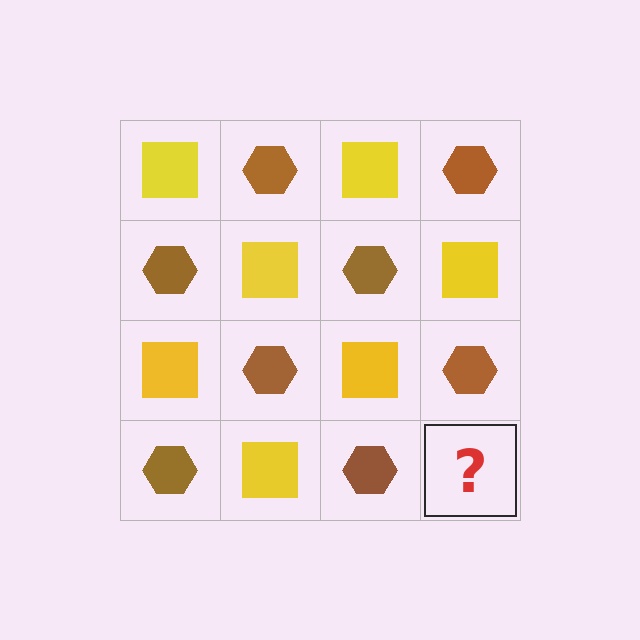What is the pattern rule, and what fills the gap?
The rule is that it alternates yellow square and brown hexagon in a checkerboard pattern. The gap should be filled with a yellow square.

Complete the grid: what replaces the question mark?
The question mark should be replaced with a yellow square.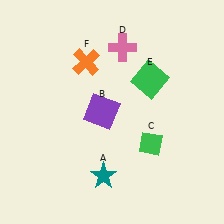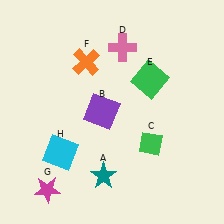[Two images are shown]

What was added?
A magenta star (G), a cyan square (H) were added in Image 2.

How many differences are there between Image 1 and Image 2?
There are 2 differences between the two images.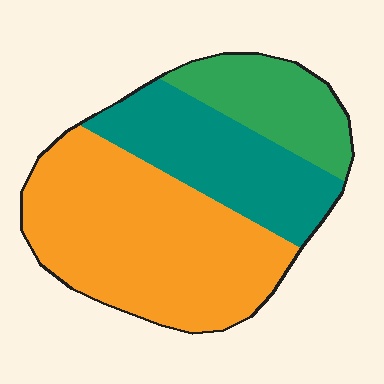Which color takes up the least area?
Green, at roughly 20%.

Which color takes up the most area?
Orange, at roughly 55%.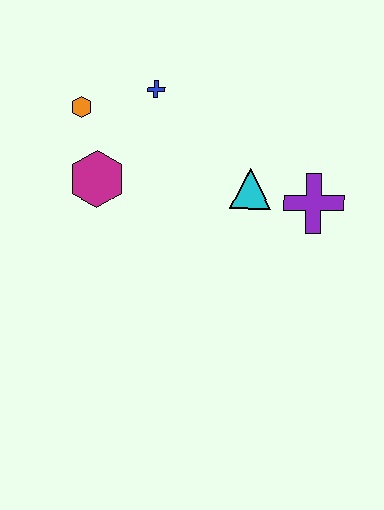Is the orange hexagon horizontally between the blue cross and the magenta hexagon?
No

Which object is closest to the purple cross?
The cyan triangle is closest to the purple cross.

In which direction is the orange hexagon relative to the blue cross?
The orange hexagon is to the left of the blue cross.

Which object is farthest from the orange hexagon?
The purple cross is farthest from the orange hexagon.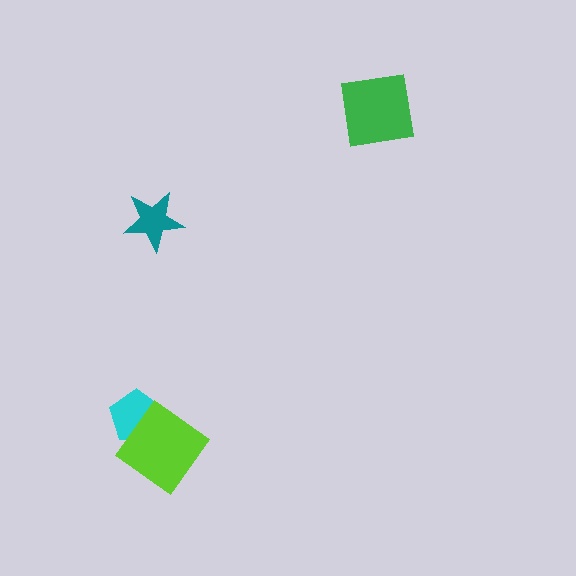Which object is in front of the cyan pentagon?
The lime diamond is in front of the cyan pentagon.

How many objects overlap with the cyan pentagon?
1 object overlaps with the cyan pentagon.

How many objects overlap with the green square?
0 objects overlap with the green square.